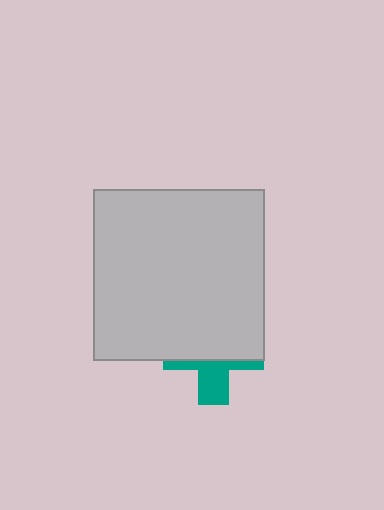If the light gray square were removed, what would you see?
You would see the complete teal cross.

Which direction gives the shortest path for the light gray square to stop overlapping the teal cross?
Moving up gives the shortest separation.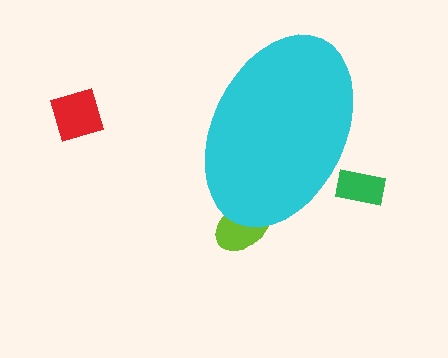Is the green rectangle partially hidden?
Yes, the green rectangle is partially hidden behind the cyan ellipse.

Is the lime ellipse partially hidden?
Yes, the lime ellipse is partially hidden behind the cyan ellipse.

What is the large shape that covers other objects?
A cyan ellipse.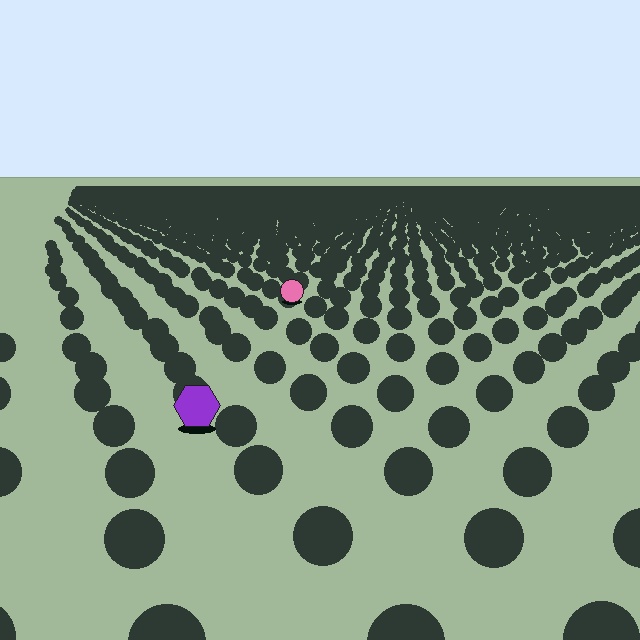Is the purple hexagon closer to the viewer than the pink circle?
Yes. The purple hexagon is closer — you can tell from the texture gradient: the ground texture is coarser near it.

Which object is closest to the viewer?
The purple hexagon is closest. The texture marks near it are larger and more spread out.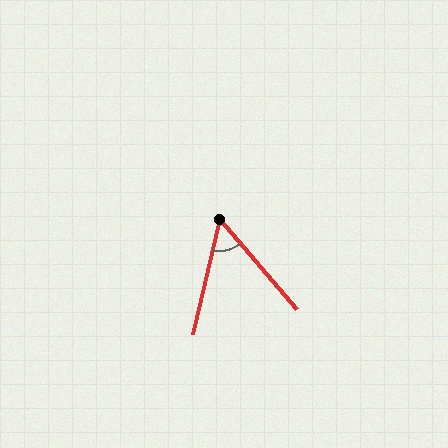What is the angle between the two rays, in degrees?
Approximately 54 degrees.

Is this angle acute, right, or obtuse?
It is acute.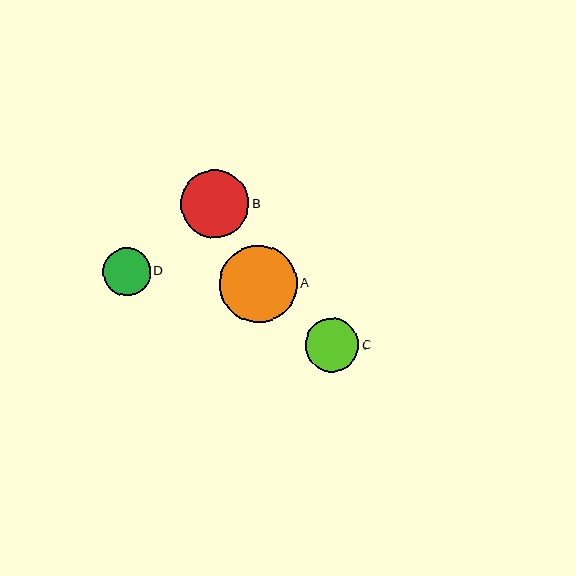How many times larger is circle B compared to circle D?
Circle B is approximately 1.4 times the size of circle D.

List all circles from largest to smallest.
From largest to smallest: A, B, C, D.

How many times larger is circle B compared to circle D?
Circle B is approximately 1.4 times the size of circle D.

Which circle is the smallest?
Circle D is the smallest with a size of approximately 48 pixels.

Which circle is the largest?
Circle A is the largest with a size of approximately 78 pixels.